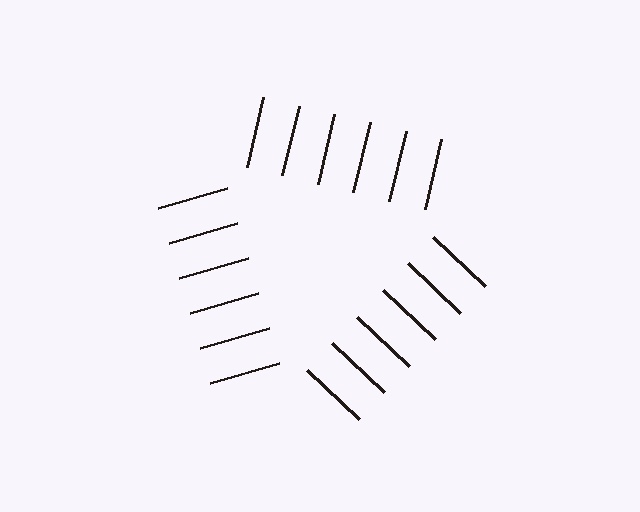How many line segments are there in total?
18 — 6 along each of the 3 edges.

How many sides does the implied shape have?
3 sides — the line-ends trace a triangle.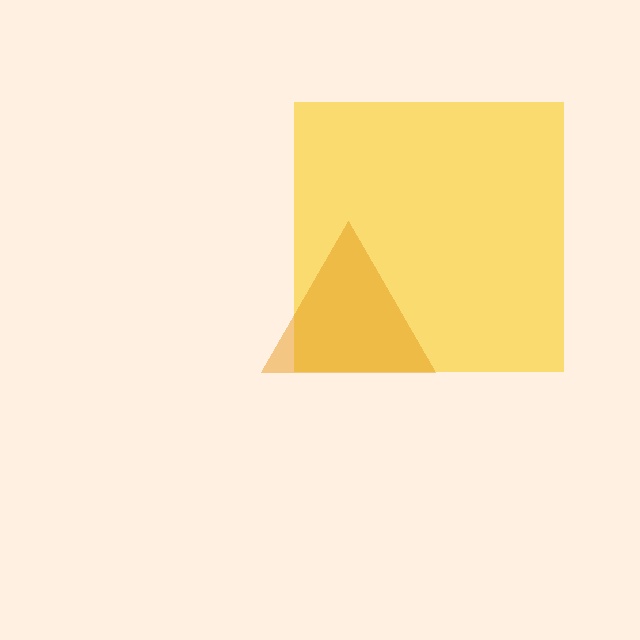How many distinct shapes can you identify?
There are 2 distinct shapes: a yellow square, an orange triangle.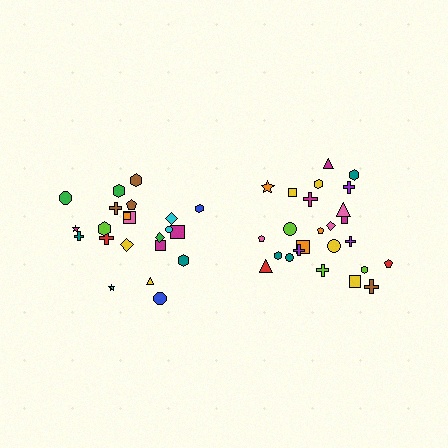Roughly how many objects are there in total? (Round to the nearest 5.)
Roughly 45 objects in total.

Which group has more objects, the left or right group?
The right group.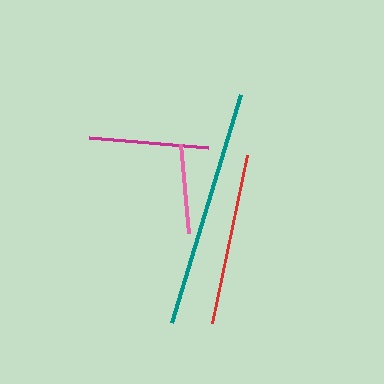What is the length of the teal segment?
The teal segment is approximately 239 pixels long.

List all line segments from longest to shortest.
From longest to shortest: teal, red, magenta, pink.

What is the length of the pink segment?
The pink segment is approximately 89 pixels long.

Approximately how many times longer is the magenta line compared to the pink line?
The magenta line is approximately 1.3 times the length of the pink line.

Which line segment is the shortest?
The pink line is the shortest at approximately 89 pixels.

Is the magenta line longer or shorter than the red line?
The red line is longer than the magenta line.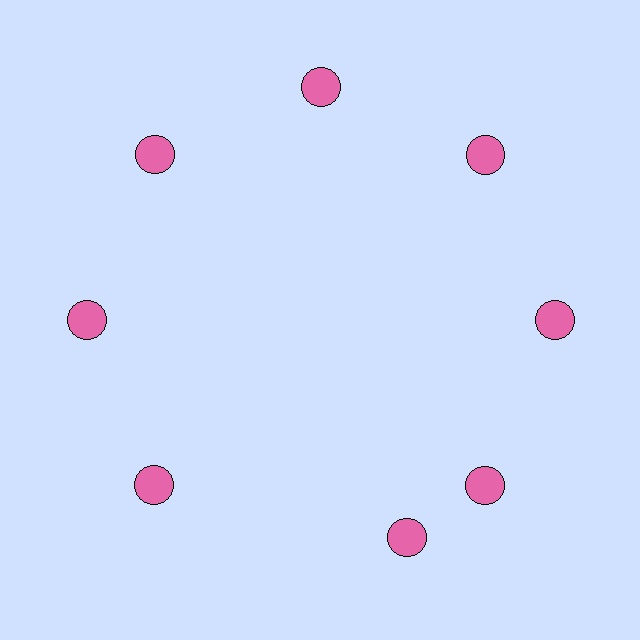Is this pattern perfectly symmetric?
No. The 8 pink circles are arranged in a ring, but one element near the 6 o'clock position is rotated out of alignment along the ring, breaking the 8-fold rotational symmetry.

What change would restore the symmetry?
The symmetry would be restored by rotating it back into even spacing with its neighbors so that all 8 circles sit at equal angles and equal distance from the center.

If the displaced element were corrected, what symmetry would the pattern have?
It would have 8-fold rotational symmetry — the pattern would map onto itself every 45 degrees.